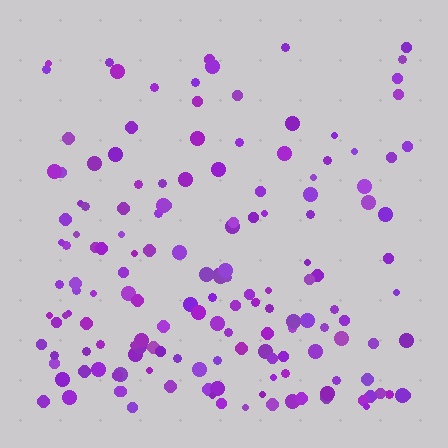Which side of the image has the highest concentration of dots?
The bottom.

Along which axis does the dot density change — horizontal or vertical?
Vertical.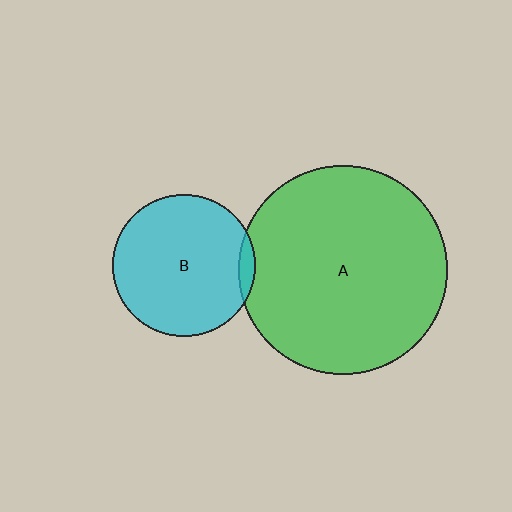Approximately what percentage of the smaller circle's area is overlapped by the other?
Approximately 5%.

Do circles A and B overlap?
Yes.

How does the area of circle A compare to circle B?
Approximately 2.2 times.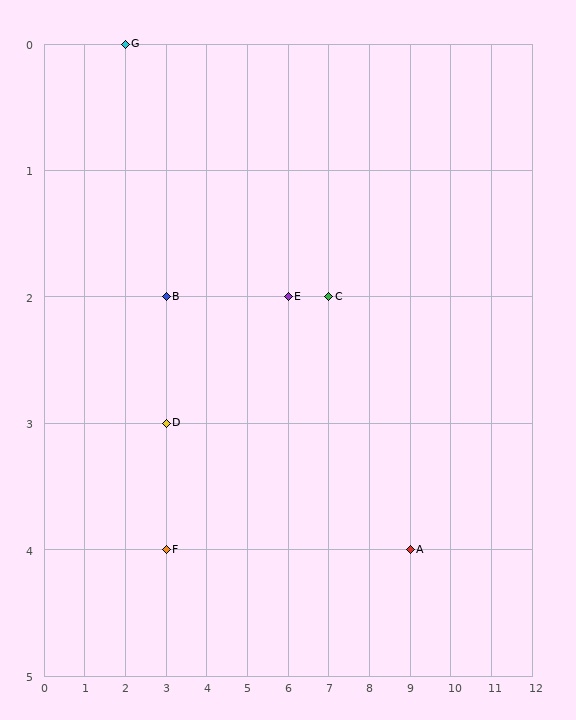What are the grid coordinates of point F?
Point F is at grid coordinates (3, 4).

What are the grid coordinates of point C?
Point C is at grid coordinates (7, 2).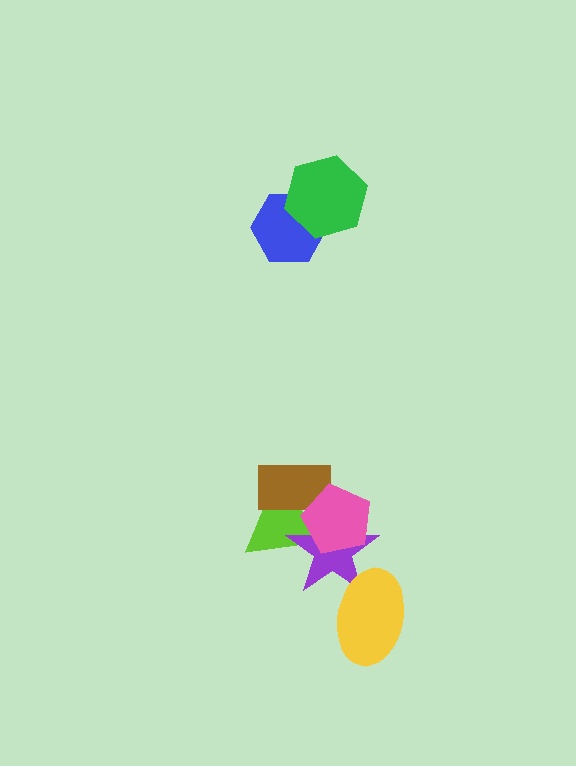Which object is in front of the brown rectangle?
The pink pentagon is in front of the brown rectangle.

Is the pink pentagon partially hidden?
No, no other shape covers it.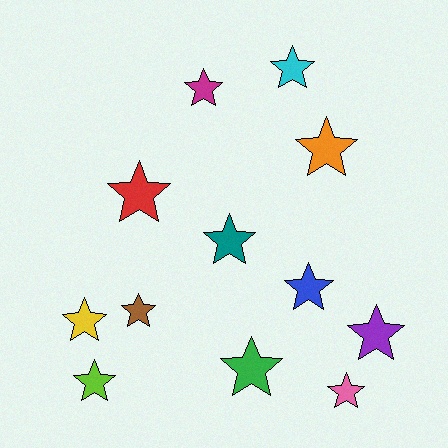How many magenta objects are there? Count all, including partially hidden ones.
There is 1 magenta object.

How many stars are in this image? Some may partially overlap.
There are 12 stars.